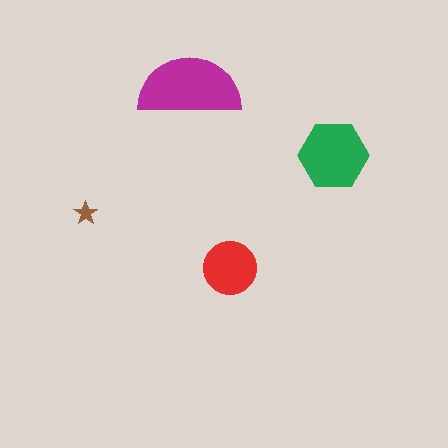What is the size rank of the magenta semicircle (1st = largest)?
1st.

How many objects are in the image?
There are 4 objects in the image.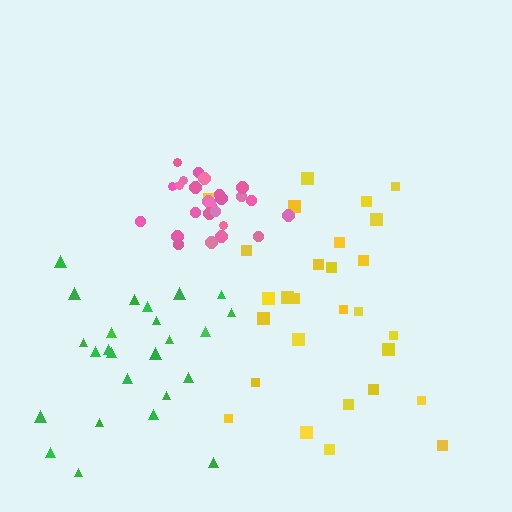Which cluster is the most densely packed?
Pink.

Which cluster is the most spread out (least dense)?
Yellow.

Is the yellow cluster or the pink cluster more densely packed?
Pink.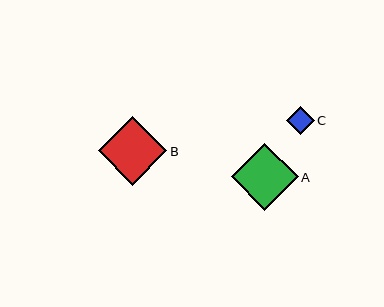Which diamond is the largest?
Diamond B is the largest with a size of approximately 68 pixels.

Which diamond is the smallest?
Diamond C is the smallest with a size of approximately 28 pixels.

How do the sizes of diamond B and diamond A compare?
Diamond B and diamond A are approximately the same size.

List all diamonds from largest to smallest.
From largest to smallest: B, A, C.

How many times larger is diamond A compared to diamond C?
Diamond A is approximately 2.4 times the size of diamond C.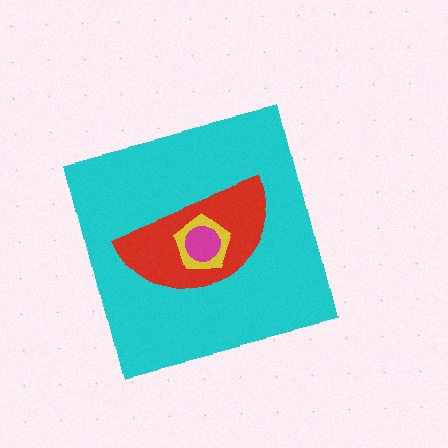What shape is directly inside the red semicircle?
The yellow pentagon.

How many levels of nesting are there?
4.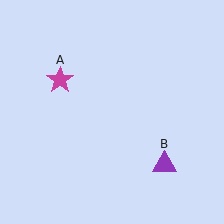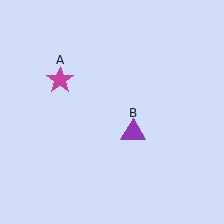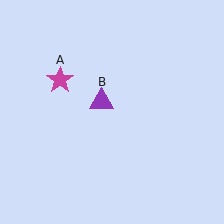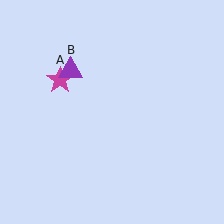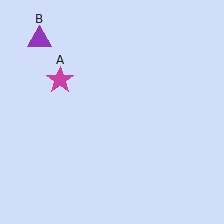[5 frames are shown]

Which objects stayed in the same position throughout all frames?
Magenta star (object A) remained stationary.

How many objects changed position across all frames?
1 object changed position: purple triangle (object B).